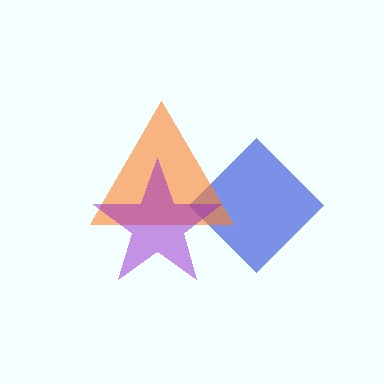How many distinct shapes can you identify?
There are 3 distinct shapes: a blue diamond, an orange triangle, a purple star.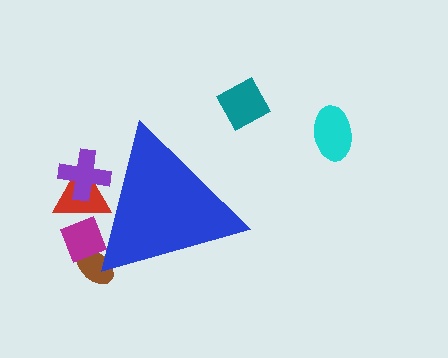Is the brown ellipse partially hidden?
Yes, the brown ellipse is partially hidden behind the blue triangle.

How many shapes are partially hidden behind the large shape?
4 shapes are partially hidden.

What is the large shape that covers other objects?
A blue triangle.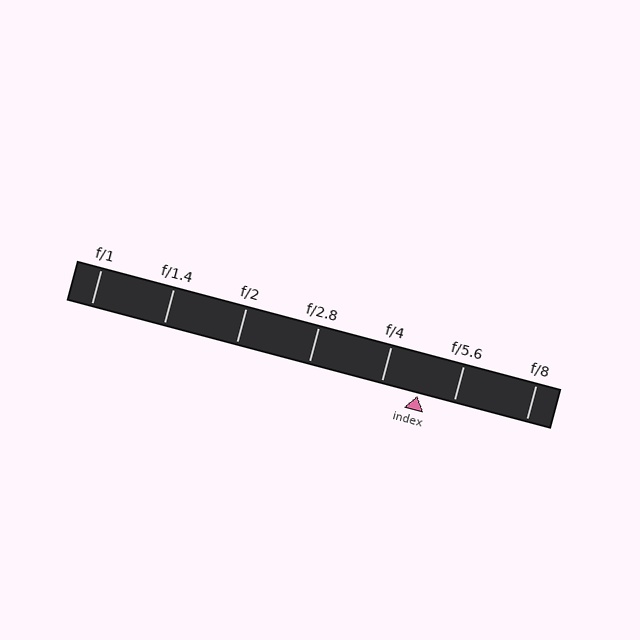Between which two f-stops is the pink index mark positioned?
The index mark is between f/4 and f/5.6.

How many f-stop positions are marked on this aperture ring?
There are 7 f-stop positions marked.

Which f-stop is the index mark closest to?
The index mark is closest to f/5.6.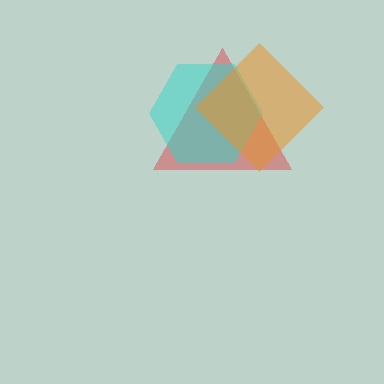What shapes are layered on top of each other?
The layered shapes are: a red triangle, a cyan hexagon, an orange diamond.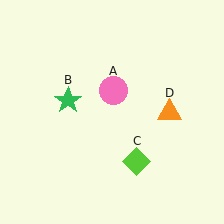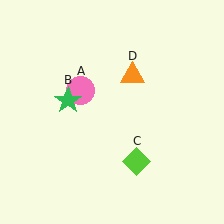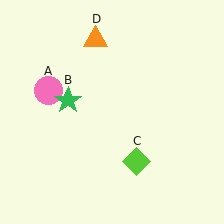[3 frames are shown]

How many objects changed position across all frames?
2 objects changed position: pink circle (object A), orange triangle (object D).